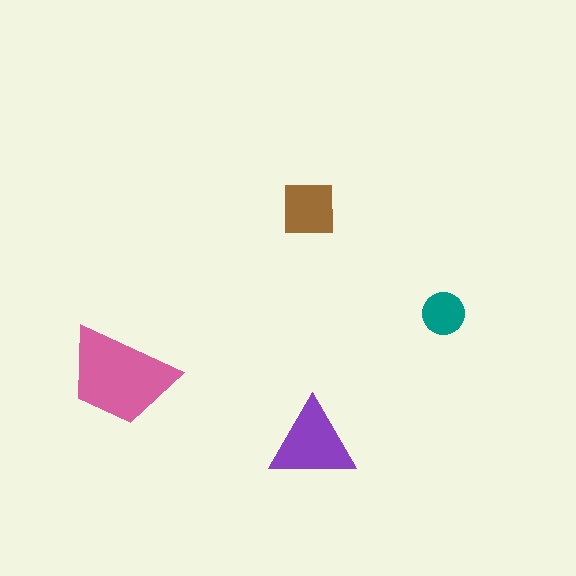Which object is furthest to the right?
The teal circle is rightmost.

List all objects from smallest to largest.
The teal circle, the brown square, the purple triangle, the pink trapezoid.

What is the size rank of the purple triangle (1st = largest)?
2nd.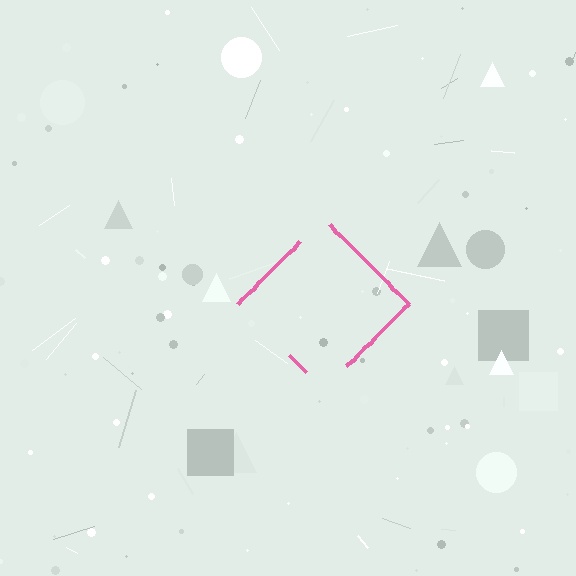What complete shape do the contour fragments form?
The contour fragments form a diamond.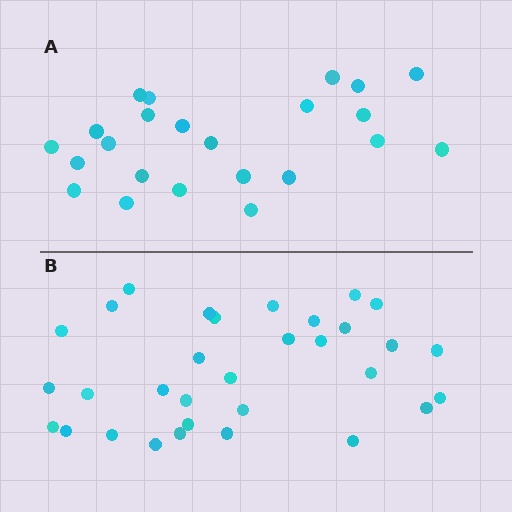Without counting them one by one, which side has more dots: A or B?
Region B (the bottom region) has more dots.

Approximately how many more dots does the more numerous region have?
Region B has roughly 8 or so more dots than region A.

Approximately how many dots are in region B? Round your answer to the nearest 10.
About 30 dots. (The exact count is 32, which rounds to 30.)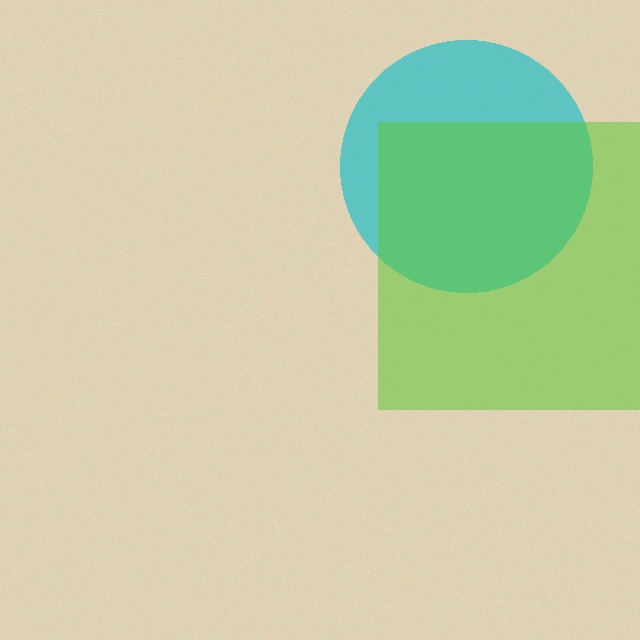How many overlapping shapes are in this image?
There are 2 overlapping shapes in the image.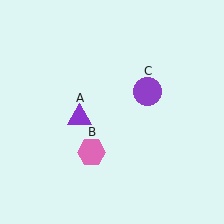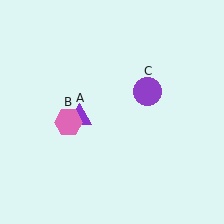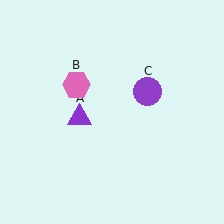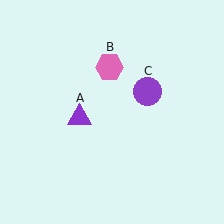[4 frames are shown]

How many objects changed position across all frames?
1 object changed position: pink hexagon (object B).